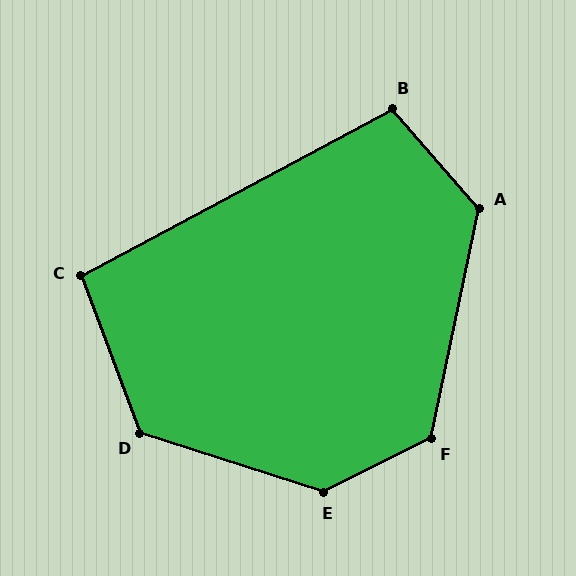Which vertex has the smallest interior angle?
C, at approximately 98 degrees.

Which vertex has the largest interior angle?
E, at approximately 135 degrees.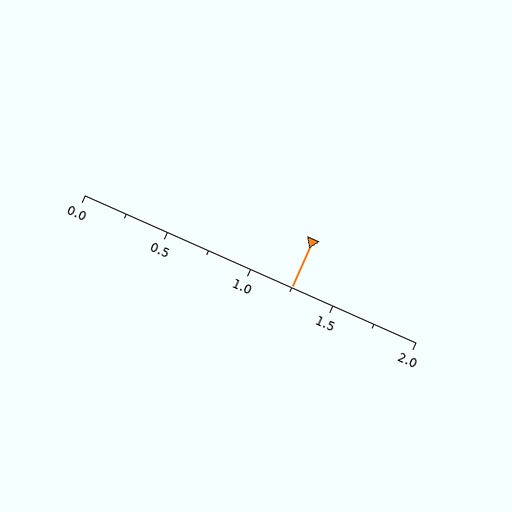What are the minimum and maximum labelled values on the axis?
The axis runs from 0.0 to 2.0.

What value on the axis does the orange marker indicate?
The marker indicates approximately 1.25.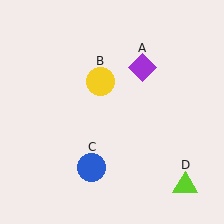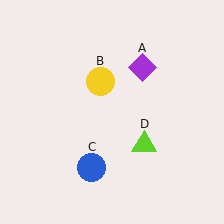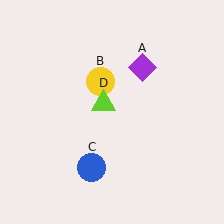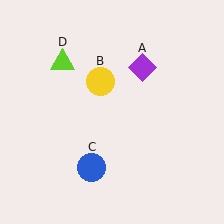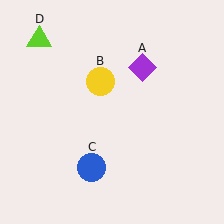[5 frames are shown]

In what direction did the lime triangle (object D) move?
The lime triangle (object D) moved up and to the left.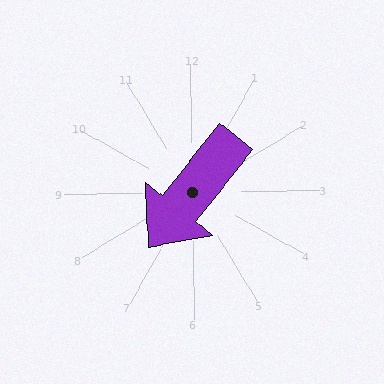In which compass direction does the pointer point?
Southwest.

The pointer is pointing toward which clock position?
Roughly 7 o'clock.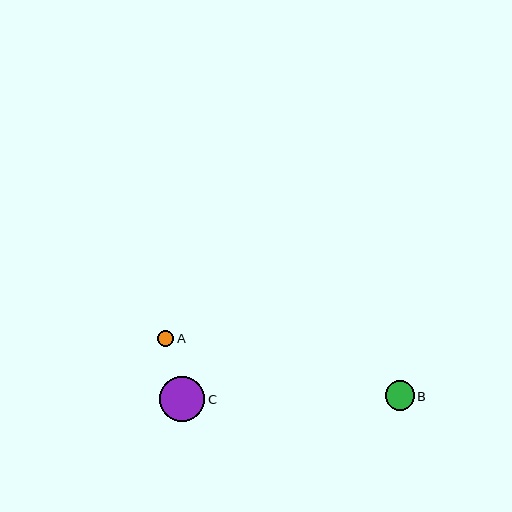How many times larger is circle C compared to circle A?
Circle C is approximately 2.8 times the size of circle A.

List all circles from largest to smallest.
From largest to smallest: C, B, A.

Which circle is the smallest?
Circle A is the smallest with a size of approximately 16 pixels.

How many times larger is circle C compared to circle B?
Circle C is approximately 1.5 times the size of circle B.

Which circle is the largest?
Circle C is the largest with a size of approximately 45 pixels.